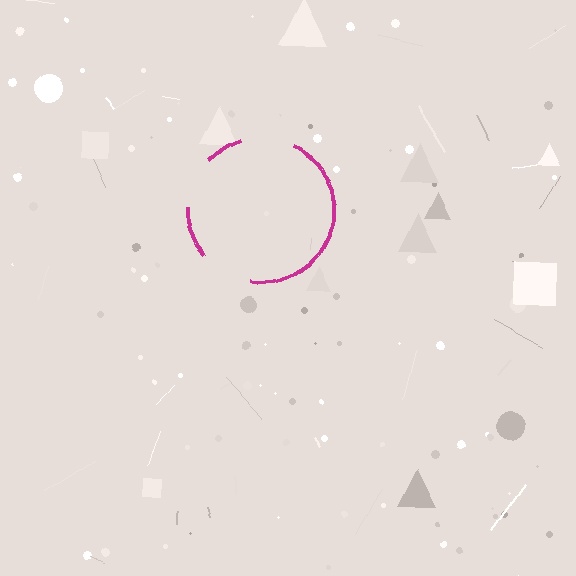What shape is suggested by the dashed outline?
The dashed outline suggests a circle.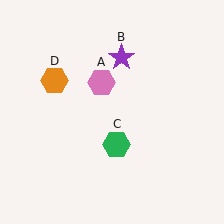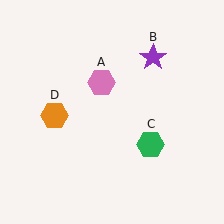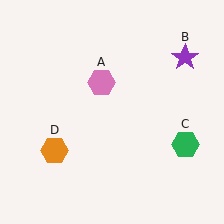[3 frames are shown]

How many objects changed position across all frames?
3 objects changed position: purple star (object B), green hexagon (object C), orange hexagon (object D).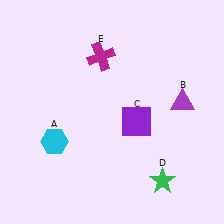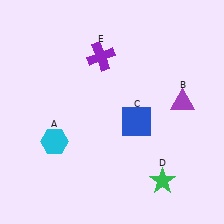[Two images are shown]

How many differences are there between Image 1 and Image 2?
There are 2 differences between the two images.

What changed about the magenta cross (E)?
In Image 1, E is magenta. In Image 2, it changed to purple.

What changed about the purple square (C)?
In Image 1, C is purple. In Image 2, it changed to blue.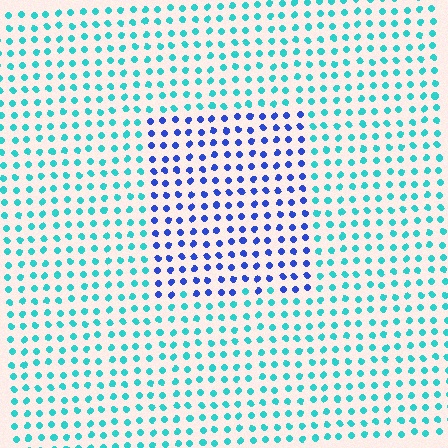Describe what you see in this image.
The image is filled with small cyan elements in a uniform arrangement. A rectangle-shaped region is visible where the elements are tinted to a slightly different hue, forming a subtle color boundary.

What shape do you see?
I see a rectangle.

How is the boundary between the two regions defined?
The boundary is defined purely by a slight shift in hue (about 52 degrees). Spacing, size, and orientation are identical on both sides.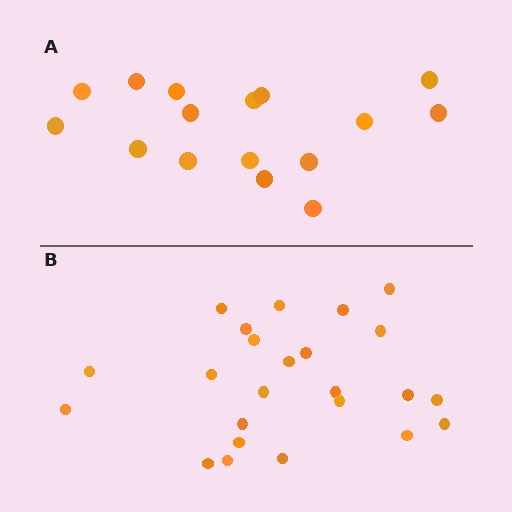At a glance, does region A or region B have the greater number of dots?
Region B (the bottom region) has more dots.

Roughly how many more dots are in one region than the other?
Region B has roughly 8 or so more dots than region A.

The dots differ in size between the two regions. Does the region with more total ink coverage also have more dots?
No. Region A has more total ink coverage because its dots are larger, but region B actually contains more individual dots. Total area can be misleading — the number of items is what matters here.